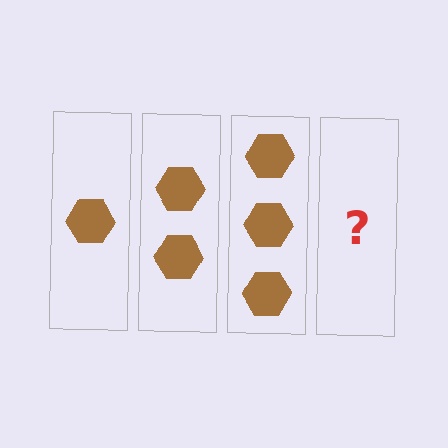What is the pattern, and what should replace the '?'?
The pattern is that each step adds one more hexagon. The '?' should be 4 hexagons.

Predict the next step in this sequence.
The next step is 4 hexagons.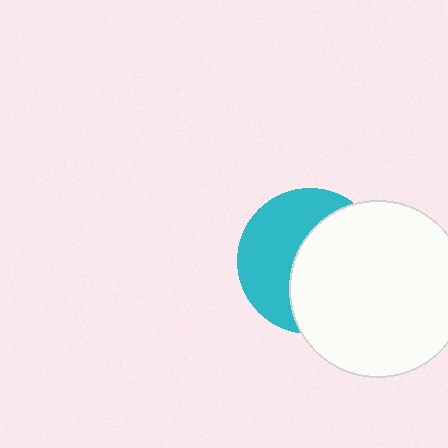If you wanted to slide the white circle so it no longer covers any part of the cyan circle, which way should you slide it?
Slide it right — that is the most direct way to separate the two shapes.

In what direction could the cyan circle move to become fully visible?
The cyan circle could move left. That would shift it out from behind the white circle entirely.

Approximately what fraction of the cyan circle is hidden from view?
Roughly 54% of the cyan circle is hidden behind the white circle.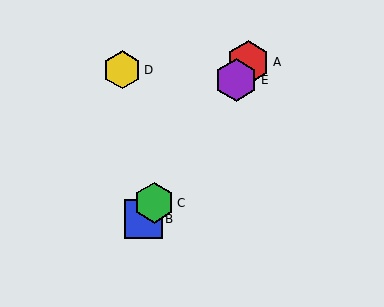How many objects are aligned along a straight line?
4 objects (A, B, C, E) are aligned along a straight line.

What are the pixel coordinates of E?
Object E is at (236, 80).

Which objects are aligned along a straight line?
Objects A, B, C, E are aligned along a straight line.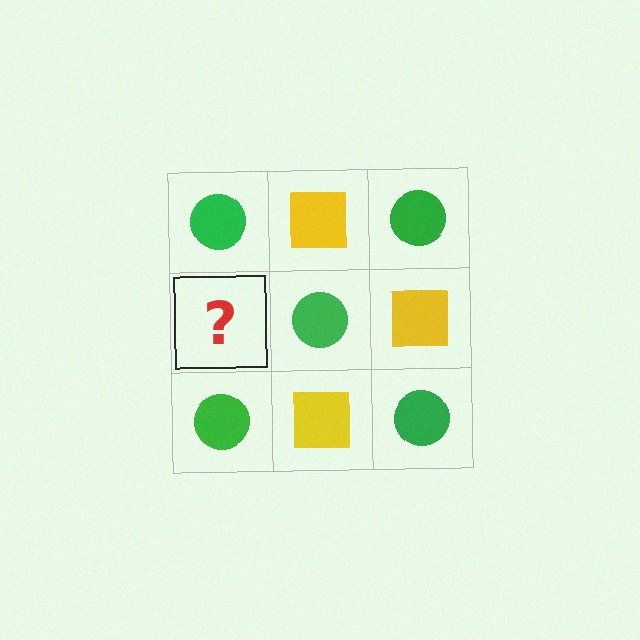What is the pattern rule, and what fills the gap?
The rule is that it alternates green circle and yellow square in a checkerboard pattern. The gap should be filled with a yellow square.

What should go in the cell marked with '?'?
The missing cell should contain a yellow square.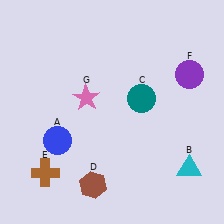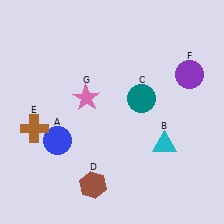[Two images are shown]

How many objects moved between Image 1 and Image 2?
2 objects moved between the two images.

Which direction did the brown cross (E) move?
The brown cross (E) moved up.